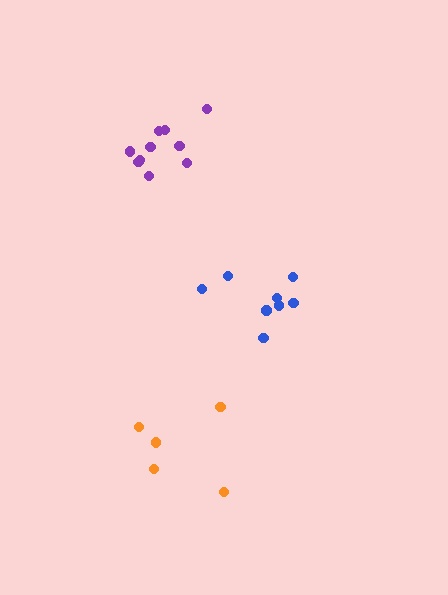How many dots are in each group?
Group 1: 10 dots, Group 2: 5 dots, Group 3: 8 dots (23 total).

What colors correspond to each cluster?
The clusters are colored: purple, orange, blue.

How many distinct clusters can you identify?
There are 3 distinct clusters.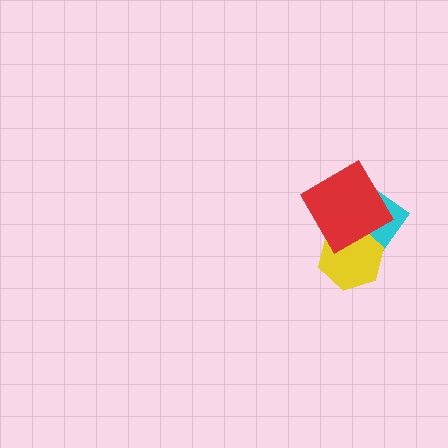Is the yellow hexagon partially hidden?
Yes, it is partially covered by another shape.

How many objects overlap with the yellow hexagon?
2 objects overlap with the yellow hexagon.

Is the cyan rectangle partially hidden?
Yes, it is partially covered by another shape.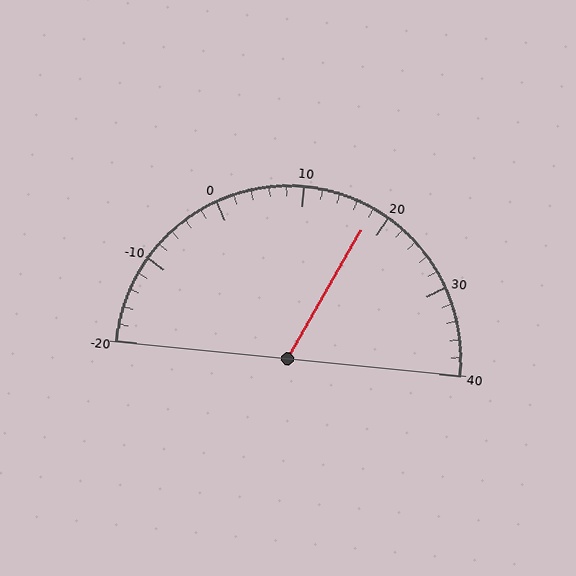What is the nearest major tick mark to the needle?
The nearest major tick mark is 20.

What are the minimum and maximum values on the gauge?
The gauge ranges from -20 to 40.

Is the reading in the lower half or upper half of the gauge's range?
The reading is in the upper half of the range (-20 to 40).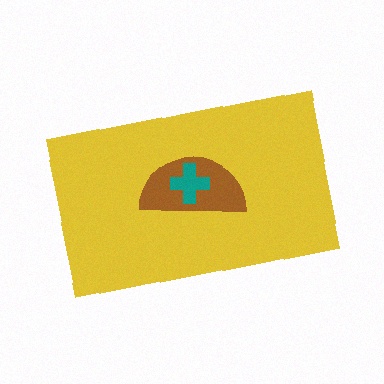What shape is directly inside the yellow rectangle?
The brown semicircle.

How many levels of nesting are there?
3.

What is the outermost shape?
The yellow rectangle.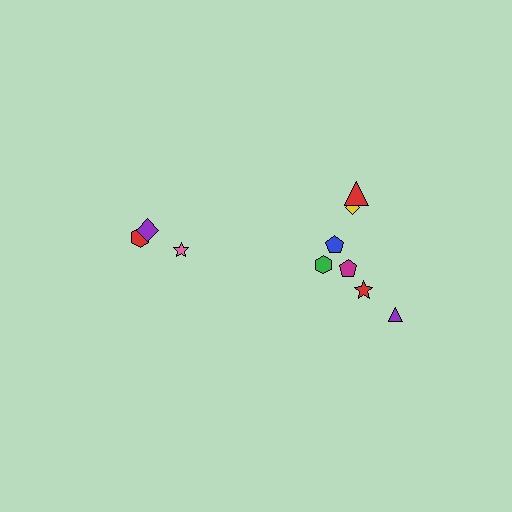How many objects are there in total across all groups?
There are 10 objects.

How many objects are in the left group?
There are 3 objects.